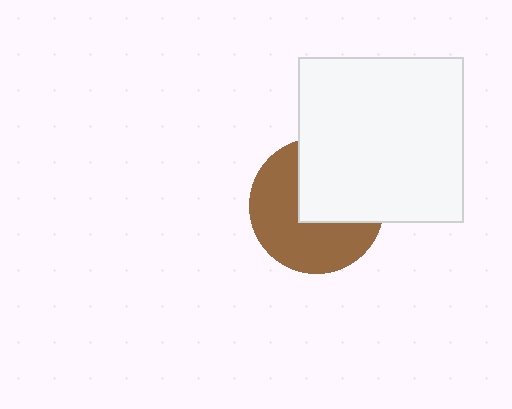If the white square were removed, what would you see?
You would see the complete brown circle.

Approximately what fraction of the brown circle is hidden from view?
Roughly 44% of the brown circle is hidden behind the white square.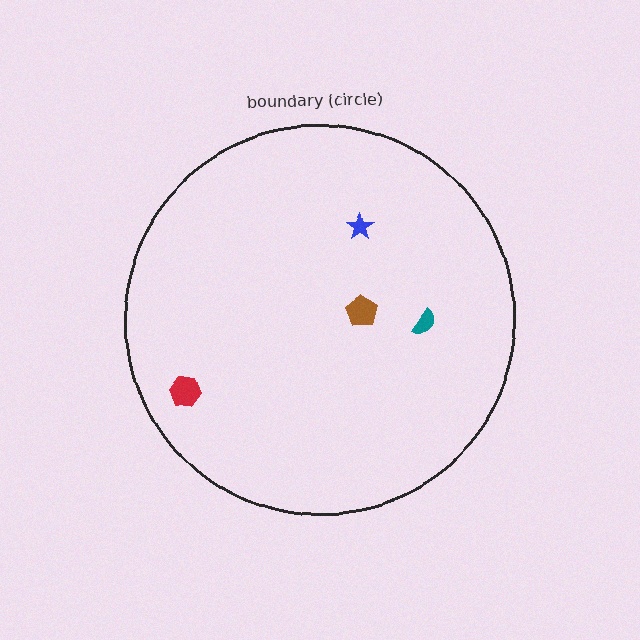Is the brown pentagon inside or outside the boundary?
Inside.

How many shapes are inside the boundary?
4 inside, 0 outside.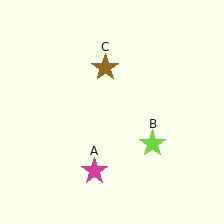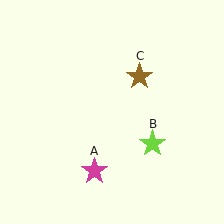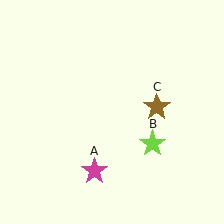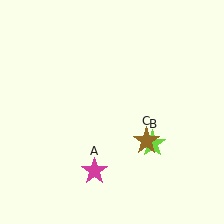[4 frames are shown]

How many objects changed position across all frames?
1 object changed position: brown star (object C).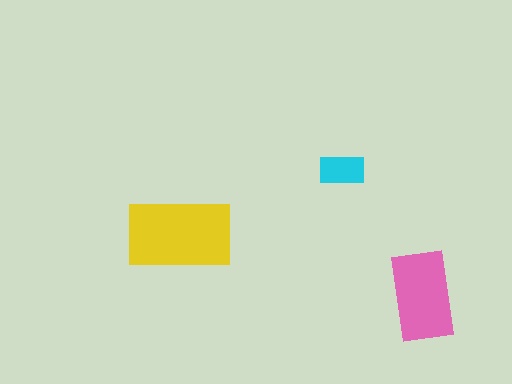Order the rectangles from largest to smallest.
the yellow one, the pink one, the cyan one.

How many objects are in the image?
There are 3 objects in the image.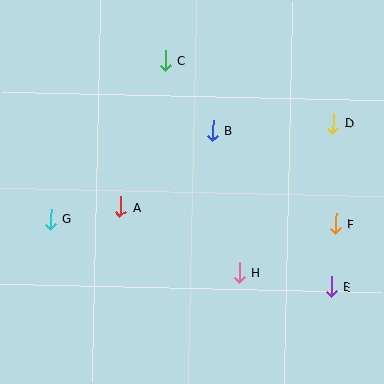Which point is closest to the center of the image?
Point B at (213, 131) is closest to the center.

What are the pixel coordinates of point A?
Point A is at (121, 207).